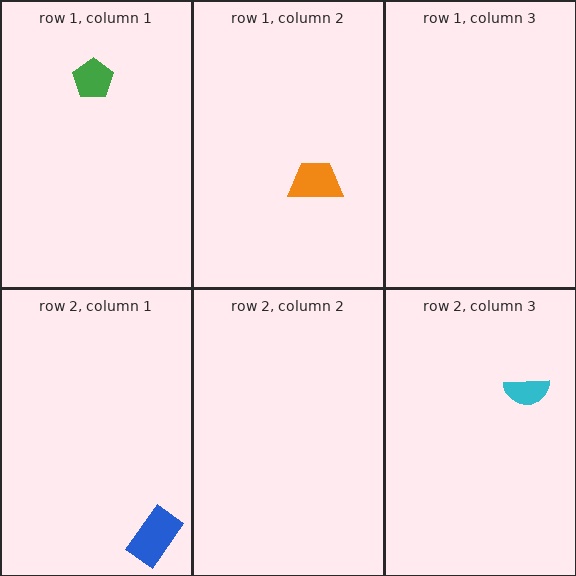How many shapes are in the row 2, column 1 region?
1.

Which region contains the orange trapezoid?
The row 1, column 2 region.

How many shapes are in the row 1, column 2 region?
1.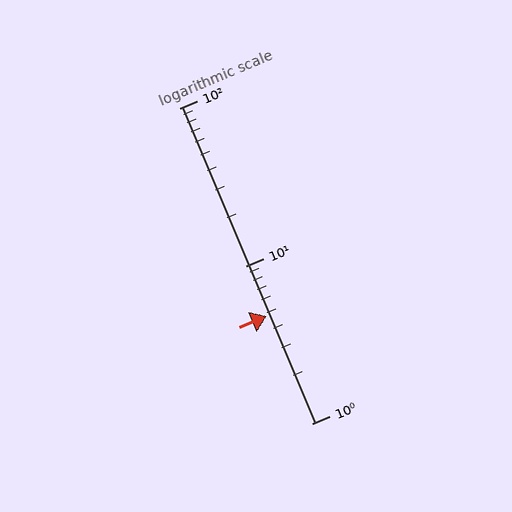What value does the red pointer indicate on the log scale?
The pointer indicates approximately 4.8.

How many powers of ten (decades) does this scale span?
The scale spans 2 decades, from 1 to 100.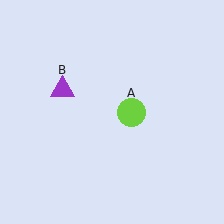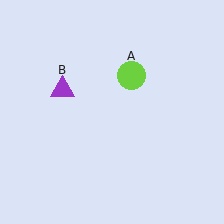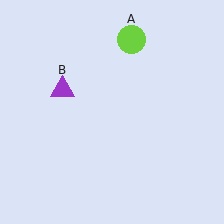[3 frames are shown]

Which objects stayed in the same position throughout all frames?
Purple triangle (object B) remained stationary.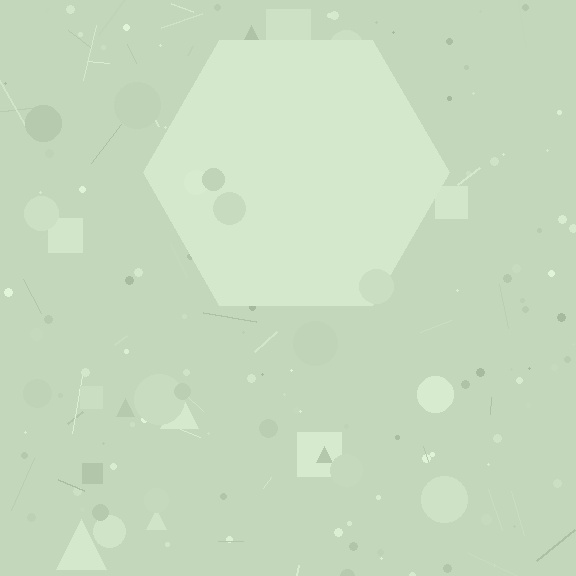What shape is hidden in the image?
A hexagon is hidden in the image.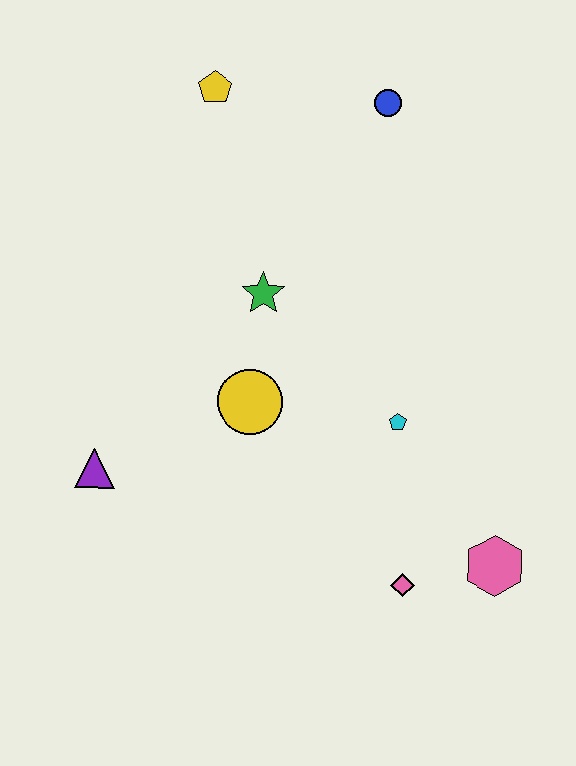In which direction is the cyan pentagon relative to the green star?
The cyan pentagon is to the right of the green star.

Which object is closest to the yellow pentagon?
The blue circle is closest to the yellow pentagon.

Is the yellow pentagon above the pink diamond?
Yes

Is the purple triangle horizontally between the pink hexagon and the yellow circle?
No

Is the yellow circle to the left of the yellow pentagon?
No